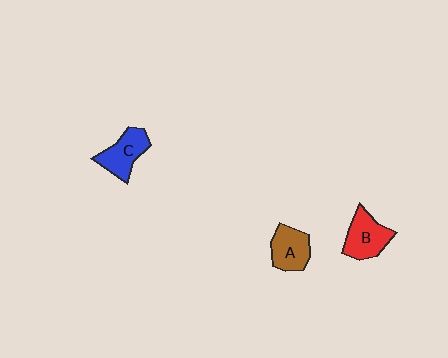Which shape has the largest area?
Shape B (red).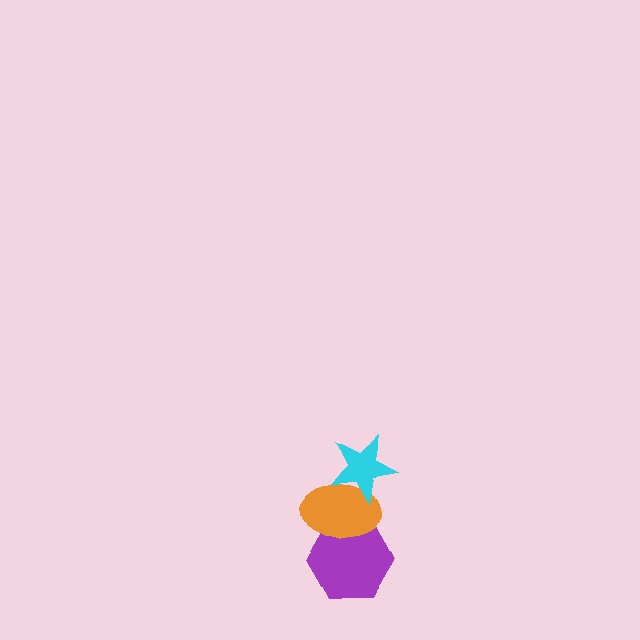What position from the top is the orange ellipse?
The orange ellipse is 2nd from the top.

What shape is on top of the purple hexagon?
The orange ellipse is on top of the purple hexagon.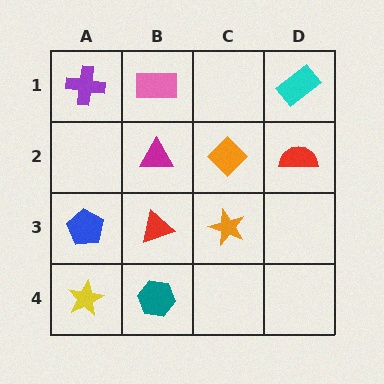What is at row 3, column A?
A blue pentagon.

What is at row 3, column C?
An orange star.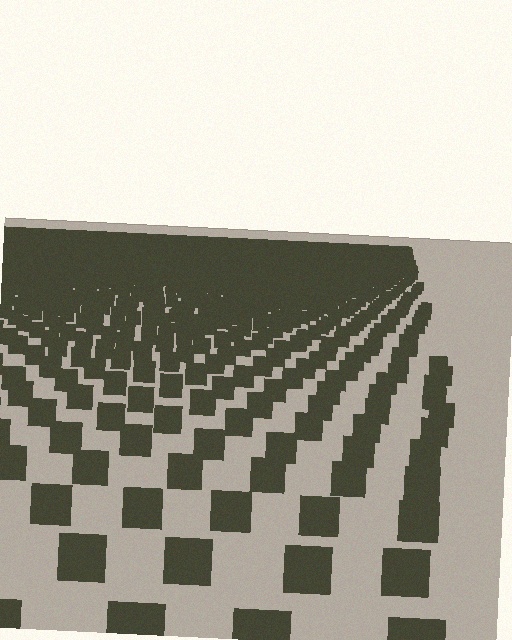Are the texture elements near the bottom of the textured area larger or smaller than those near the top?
Larger. Near the bottom, elements are closer to the viewer and appear at a bigger on-screen size.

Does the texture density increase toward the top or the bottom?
Density increases toward the top.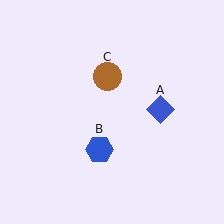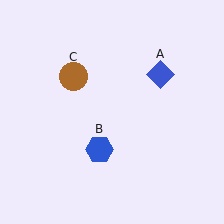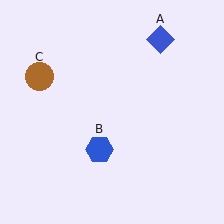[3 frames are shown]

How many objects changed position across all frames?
2 objects changed position: blue diamond (object A), brown circle (object C).